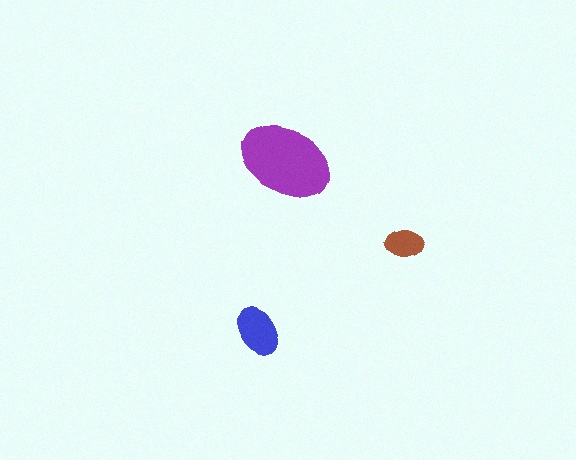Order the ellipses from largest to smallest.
the purple one, the blue one, the brown one.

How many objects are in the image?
There are 3 objects in the image.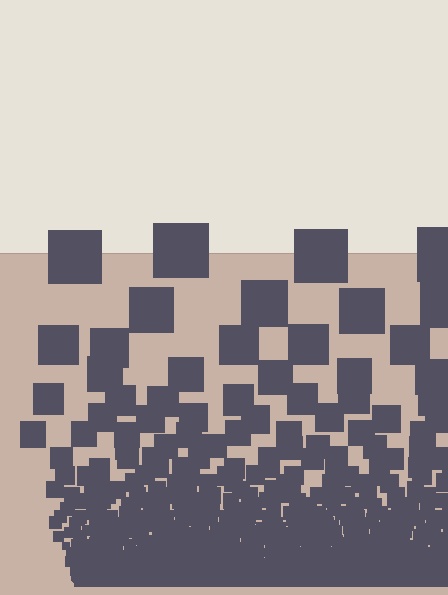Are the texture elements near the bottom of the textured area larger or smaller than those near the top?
Smaller. The gradient is inverted — elements near the bottom are smaller and denser.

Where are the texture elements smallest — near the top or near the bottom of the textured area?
Near the bottom.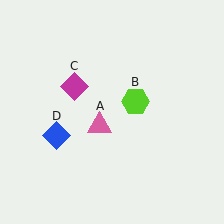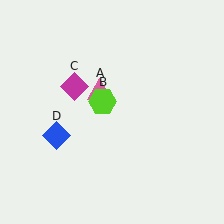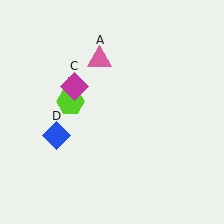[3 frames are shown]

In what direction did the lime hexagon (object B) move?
The lime hexagon (object B) moved left.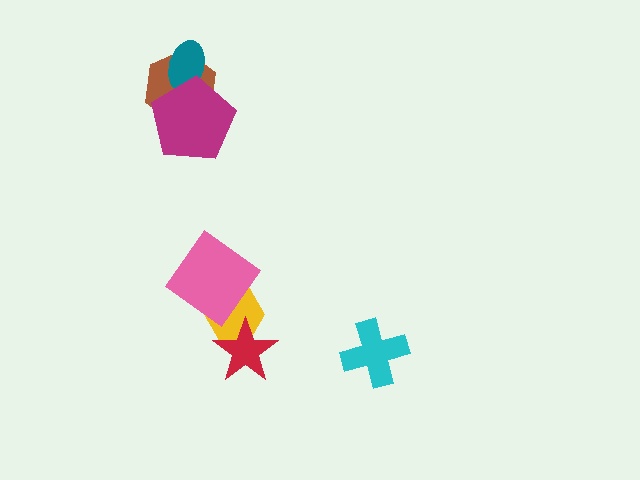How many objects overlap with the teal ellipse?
2 objects overlap with the teal ellipse.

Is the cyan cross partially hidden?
No, no other shape covers it.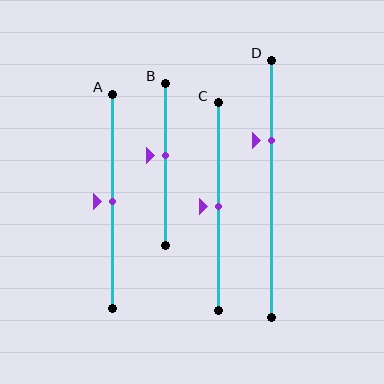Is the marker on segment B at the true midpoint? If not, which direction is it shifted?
No, the marker on segment B is shifted upward by about 5% of the segment length.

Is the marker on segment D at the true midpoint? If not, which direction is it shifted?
No, the marker on segment D is shifted upward by about 19% of the segment length.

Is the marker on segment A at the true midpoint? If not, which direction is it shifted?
Yes, the marker on segment A is at the true midpoint.